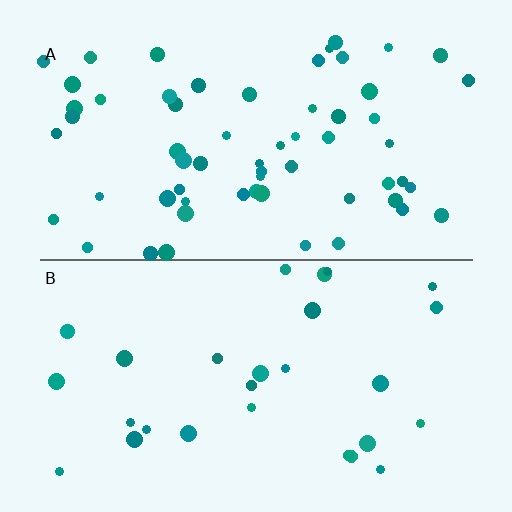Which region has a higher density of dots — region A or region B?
A (the top).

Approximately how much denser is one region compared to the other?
Approximately 2.2× — region A over region B.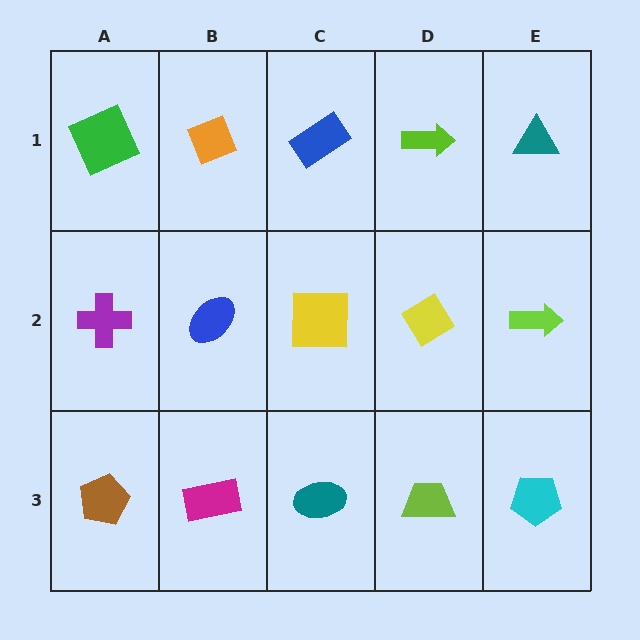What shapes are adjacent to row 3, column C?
A yellow square (row 2, column C), a magenta rectangle (row 3, column B), a lime trapezoid (row 3, column D).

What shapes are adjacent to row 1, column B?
A blue ellipse (row 2, column B), a green square (row 1, column A), a blue rectangle (row 1, column C).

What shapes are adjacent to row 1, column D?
A yellow diamond (row 2, column D), a blue rectangle (row 1, column C), a teal triangle (row 1, column E).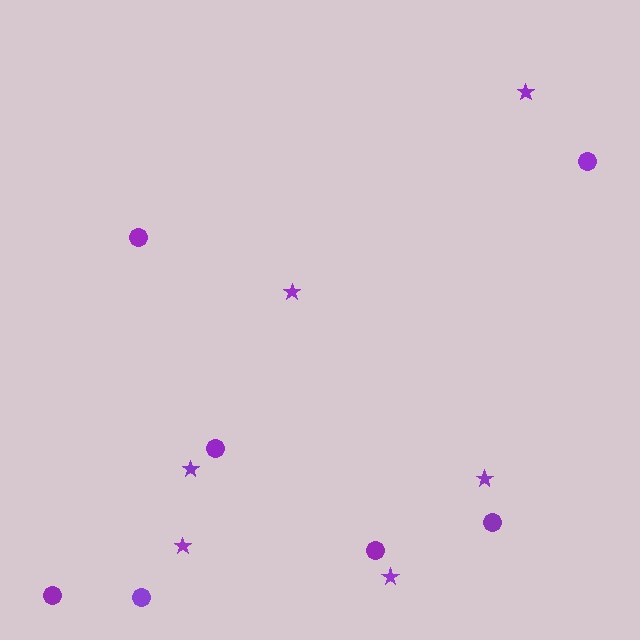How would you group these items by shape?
There are 2 groups: one group of circles (7) and one group of stars (6).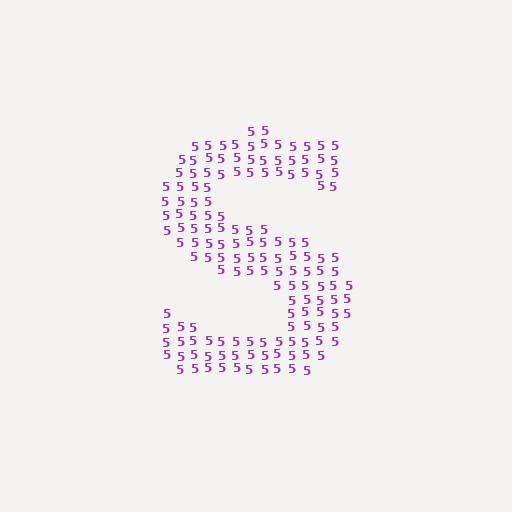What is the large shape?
The large shape is the letter S.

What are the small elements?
The small elements are digit 5's.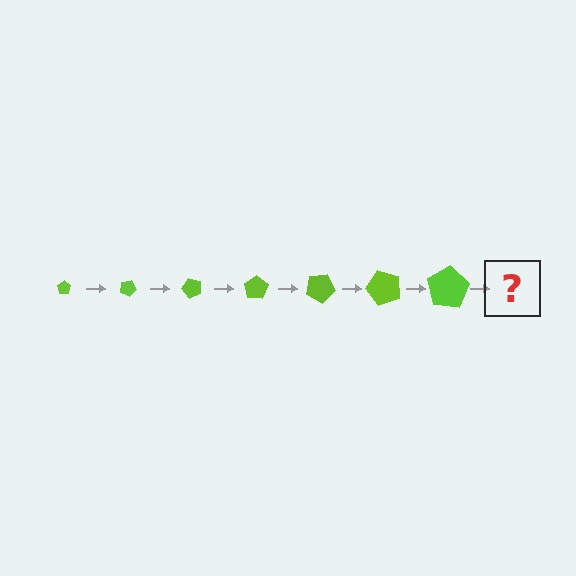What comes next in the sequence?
The next element should be a pentagon, larger than the previous one and rotated 175 degrees from the start.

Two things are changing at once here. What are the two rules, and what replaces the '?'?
The two rules are that the pentagon grows larger each step and it rotates 25 degrees each step. The '?' should be a pentagon, larger than the previous one and rotated 175 degrees from the start.